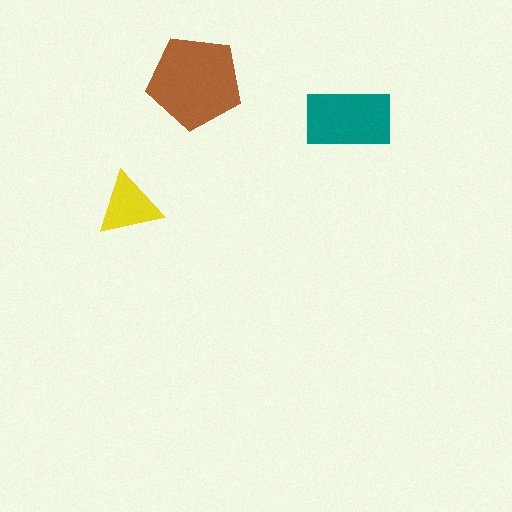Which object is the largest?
The brown pentagon.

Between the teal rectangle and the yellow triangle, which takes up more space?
The teal rectangle.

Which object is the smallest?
The yellow triangle.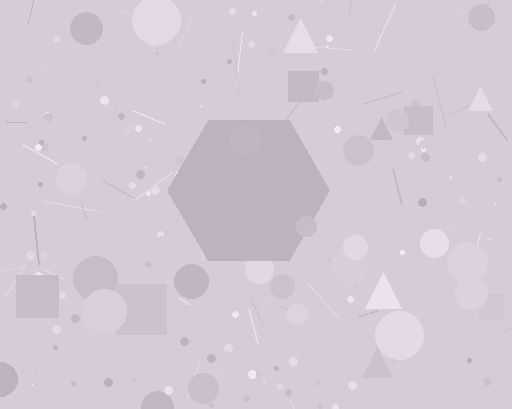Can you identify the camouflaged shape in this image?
The camouflaged shape is a hexagon.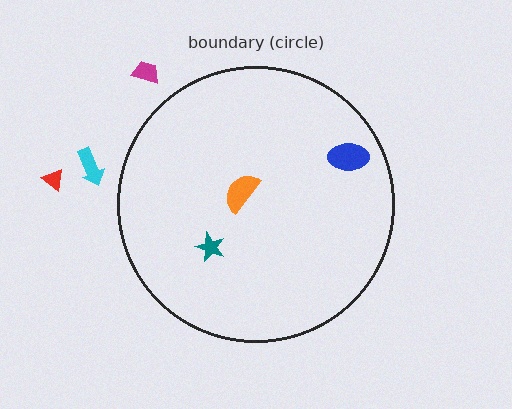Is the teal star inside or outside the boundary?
Inside.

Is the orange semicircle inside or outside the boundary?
Inside.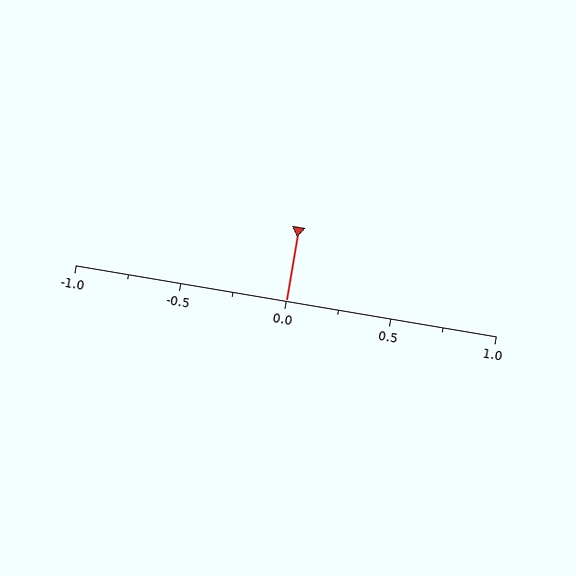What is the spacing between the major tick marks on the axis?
The major ticks are spaced 0.5 apart.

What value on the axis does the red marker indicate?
The marker indicates approximately 0.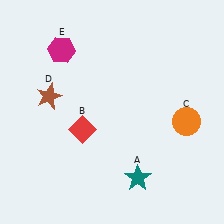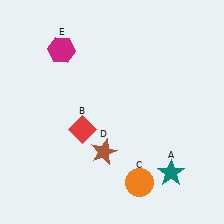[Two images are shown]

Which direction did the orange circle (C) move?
The orange circle (C) moved down.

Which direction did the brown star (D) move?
The brown star (D) moved down.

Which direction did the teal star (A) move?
The teal star (A) moved right.